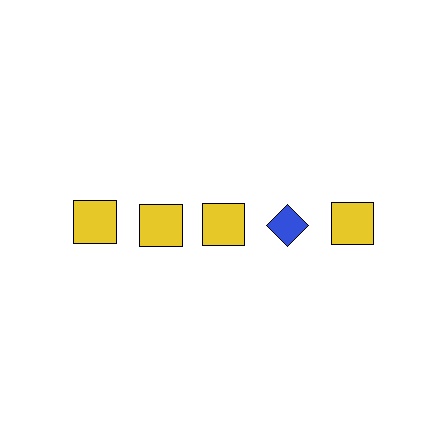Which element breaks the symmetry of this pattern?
The blue diamond in the top row, second from right column breaks the symmetry. All other shapes are yellow squares.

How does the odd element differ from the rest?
It differs in both color (blue instead of yellow) and shape (diamond instead of square).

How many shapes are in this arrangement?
There are 5 shapes arranged in a grid pattern.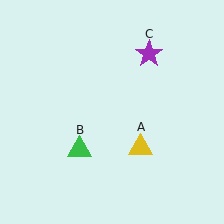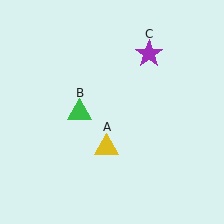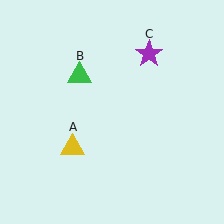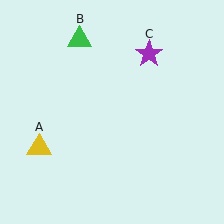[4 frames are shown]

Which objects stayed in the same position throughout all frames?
Purple star (object C) remained stationary.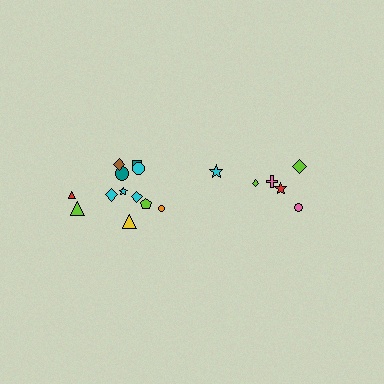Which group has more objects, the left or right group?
The left group.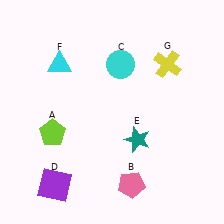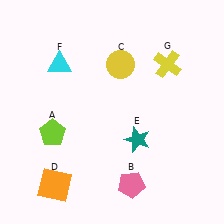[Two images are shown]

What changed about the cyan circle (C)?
In Image 1, C is cyan. In Image 2, it changed to yellow.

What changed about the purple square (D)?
In Image 1, D is purple. In Image 2, it changed to orange.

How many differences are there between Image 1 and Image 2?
There are 2 differences between the two images.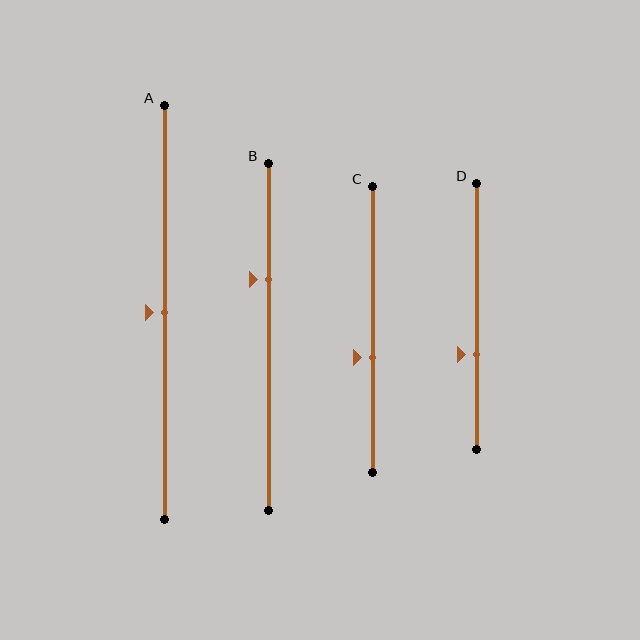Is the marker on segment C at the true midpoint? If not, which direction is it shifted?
No, the marker on segment C is shifted downward by about 10% of the segment length.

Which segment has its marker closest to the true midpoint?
Segment A has its marker closest to the true midpoint.